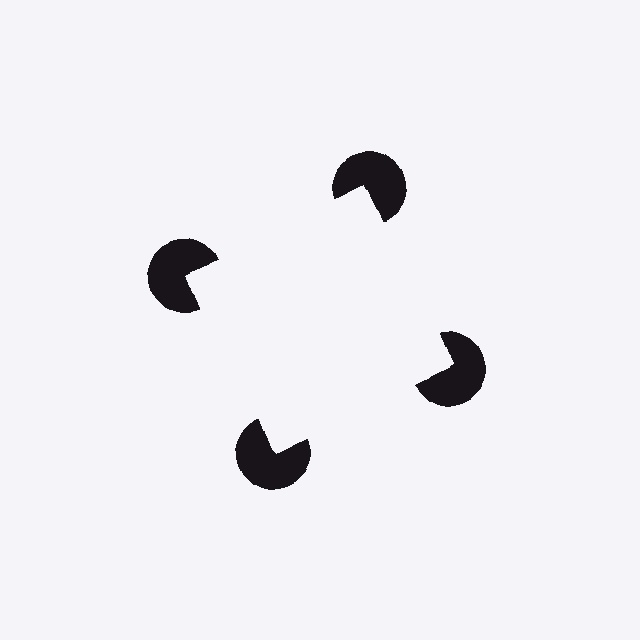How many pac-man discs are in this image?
There are 4 — one at each vertex of the illusory square.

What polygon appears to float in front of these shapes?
An illusory square — its edges are inferred from the aligned wedge cuts in the pac-man discs, not physically drawn.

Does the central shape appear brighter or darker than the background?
It typically appears slightly brighter than the background, even though no actual brightness change is drawn.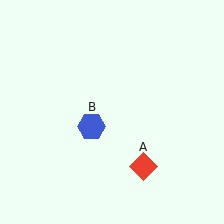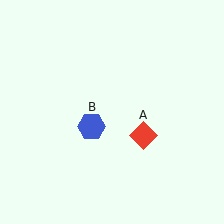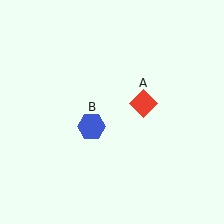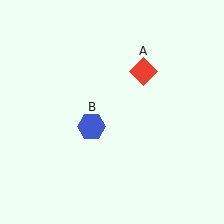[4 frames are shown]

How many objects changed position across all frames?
1 object changed position: red diamond (object A).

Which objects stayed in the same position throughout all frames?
Blue hexagon (object B) remained stationary.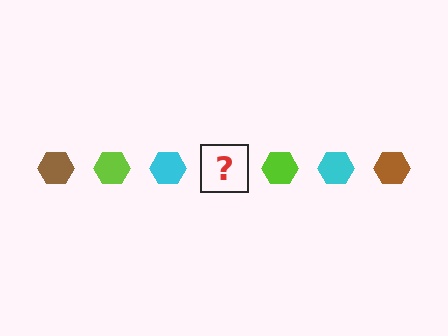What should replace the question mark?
The question mark should be replaced with a brown hexagon.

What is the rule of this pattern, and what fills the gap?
The rule is that the pattern cycles through brown, lime, cyan hexagons. The gap should be filled with a brown hexagon.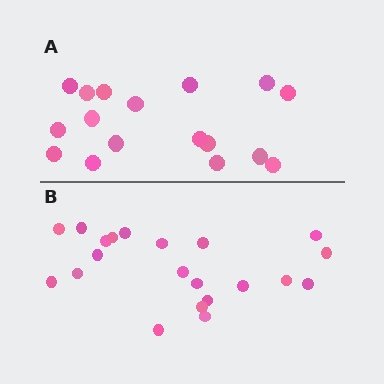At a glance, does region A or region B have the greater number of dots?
Region B (the bottom region) has more dots.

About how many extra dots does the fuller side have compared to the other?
Region B has about 4 more dots than region A.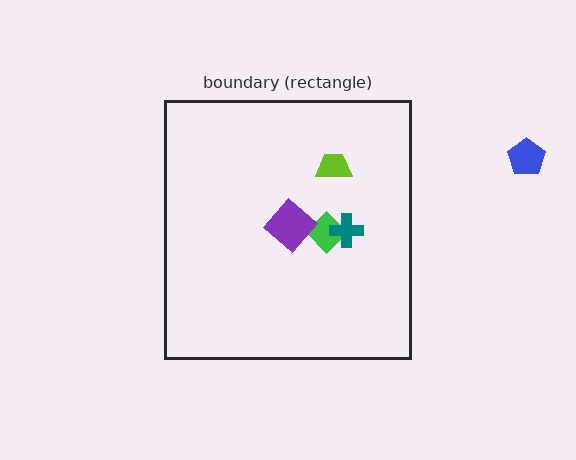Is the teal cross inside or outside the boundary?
Inside.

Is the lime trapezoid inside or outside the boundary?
Inside.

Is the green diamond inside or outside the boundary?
Inside.